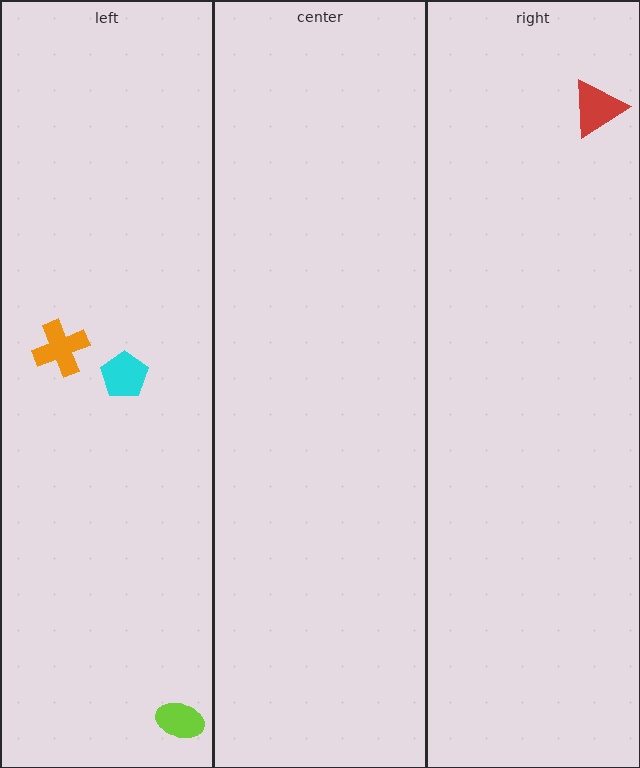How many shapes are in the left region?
3.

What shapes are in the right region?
The red triangle.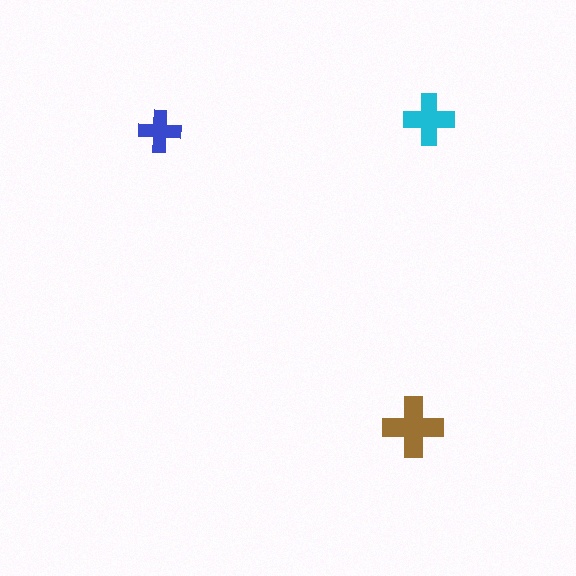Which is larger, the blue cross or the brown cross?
The brown one.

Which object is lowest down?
The brown cross is bottommost.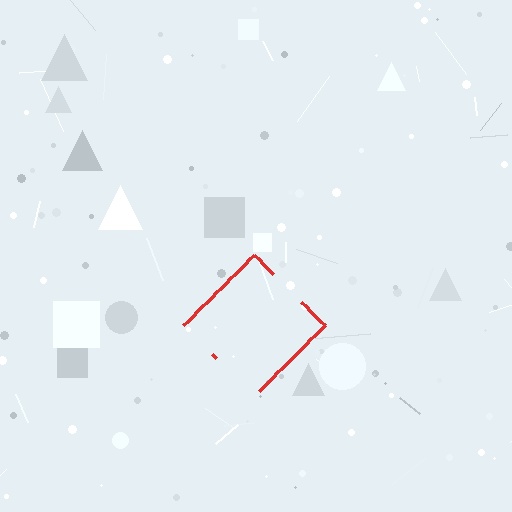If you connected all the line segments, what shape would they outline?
They would outline a diamond.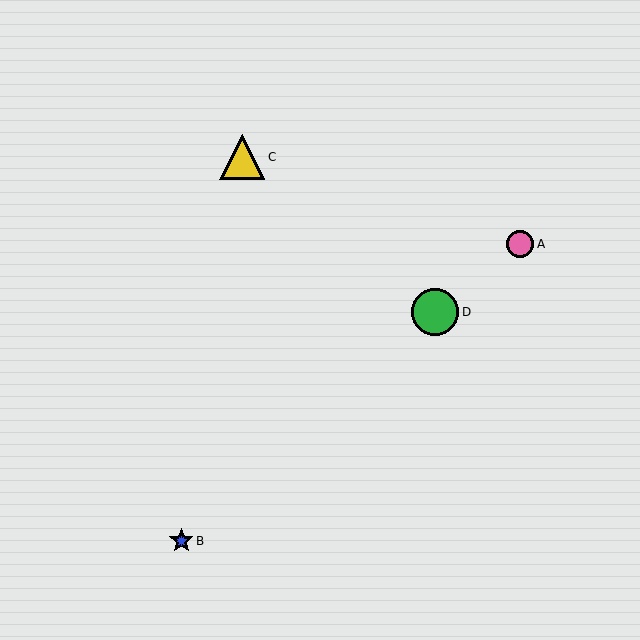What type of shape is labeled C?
Shape C is a yellow triangle.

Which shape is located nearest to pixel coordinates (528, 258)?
The pink circle (labeled A) at (520, 244) is nearest to that location.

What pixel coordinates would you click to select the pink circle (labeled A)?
Click at (520, 244) to select the pink circle A.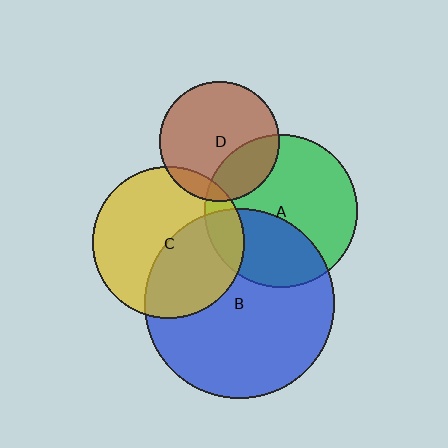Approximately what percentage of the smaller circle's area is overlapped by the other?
Approximately 25%.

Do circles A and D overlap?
Yes.